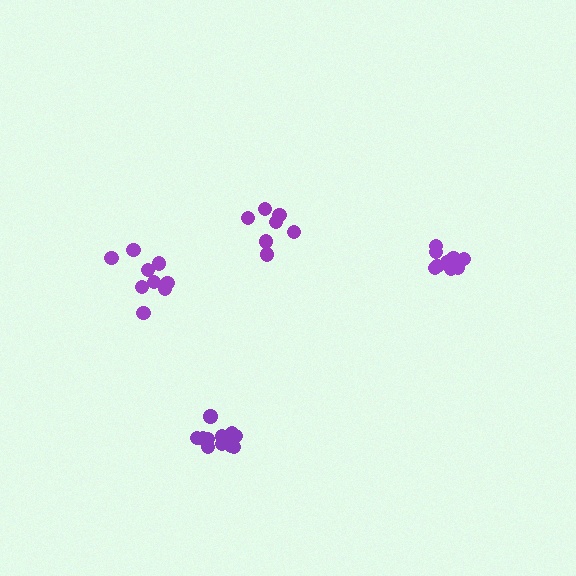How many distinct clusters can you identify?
There are 4 distinct clusters.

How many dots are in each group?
Group 1: 9 dots, Group 2: 13 dots, Group 3: 9 dots, Group 4: 7 dots (38 total).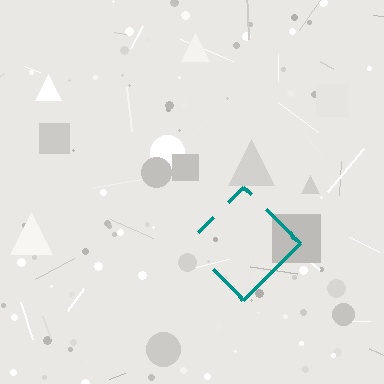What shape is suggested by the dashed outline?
The dashed outline suggests a diamond.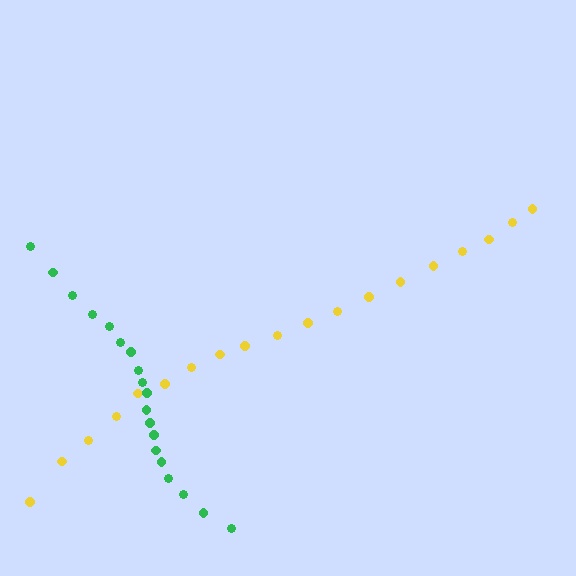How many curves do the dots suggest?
There are 2 distinct paths.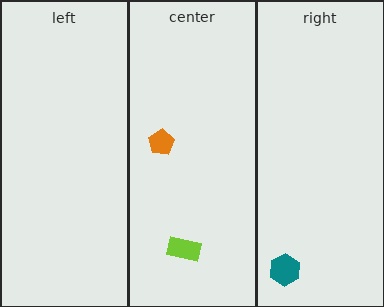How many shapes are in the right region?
1.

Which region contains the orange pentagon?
The center region.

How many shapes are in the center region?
2.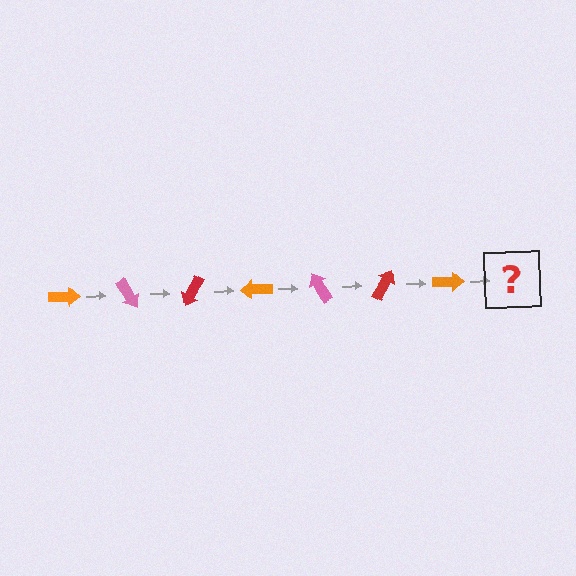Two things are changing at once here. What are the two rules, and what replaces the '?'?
The two rules are that it rotates 60 degrees each step and the color cycles through orange, pink, and red. The '?' should be a pink arrow, rotated 420 degrees from the start.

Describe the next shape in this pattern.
It should be a pink arrow, rotated 420 degrees from the start.